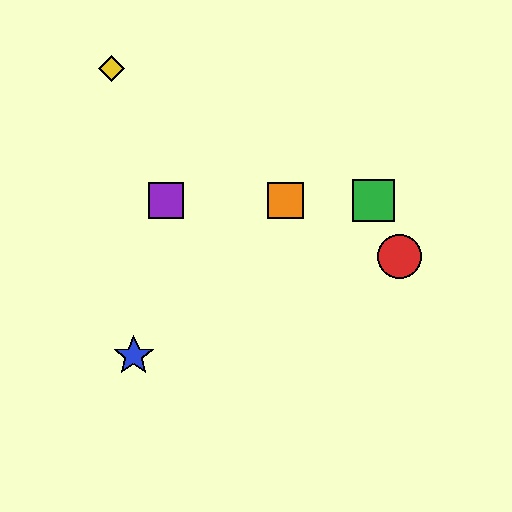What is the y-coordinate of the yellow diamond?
The yellow diamond is at y≈68.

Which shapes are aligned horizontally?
The green square, the purple square, the orange square are aligned horizontally.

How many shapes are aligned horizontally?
3 shapes (the green square, the purple square, the orange square) are aligned horizontally.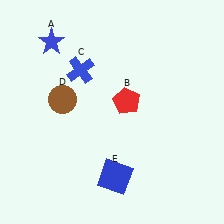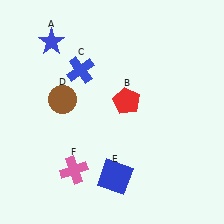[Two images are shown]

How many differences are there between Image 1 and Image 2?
There is 1 difference between the two images.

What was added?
A pink cross (F) was added in Image 2.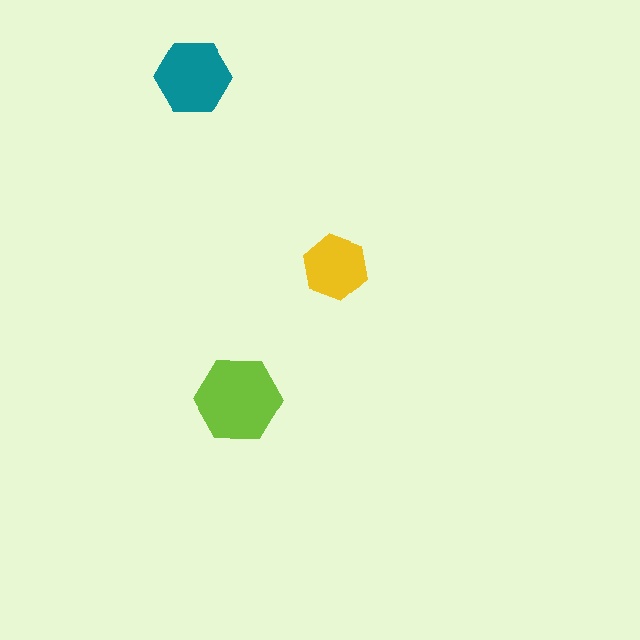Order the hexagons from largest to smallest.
the lime one, the teal one, the yellow one.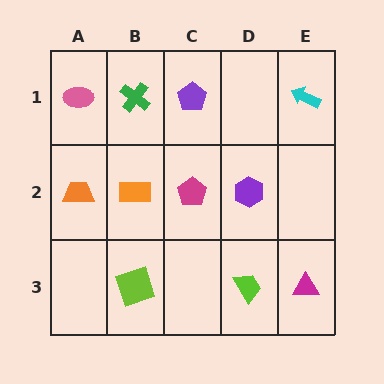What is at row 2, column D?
A purple hexagon.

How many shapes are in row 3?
3 shapes.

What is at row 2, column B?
An orange rectangle.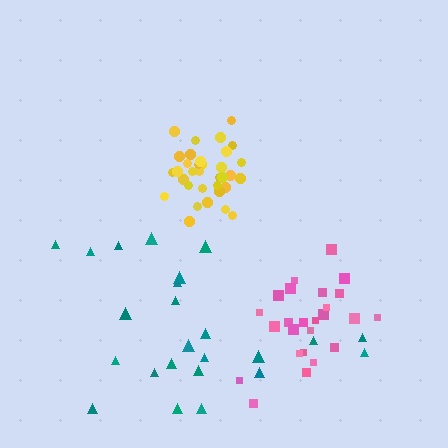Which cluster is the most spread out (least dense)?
Teal.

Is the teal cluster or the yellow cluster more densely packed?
Yellow.